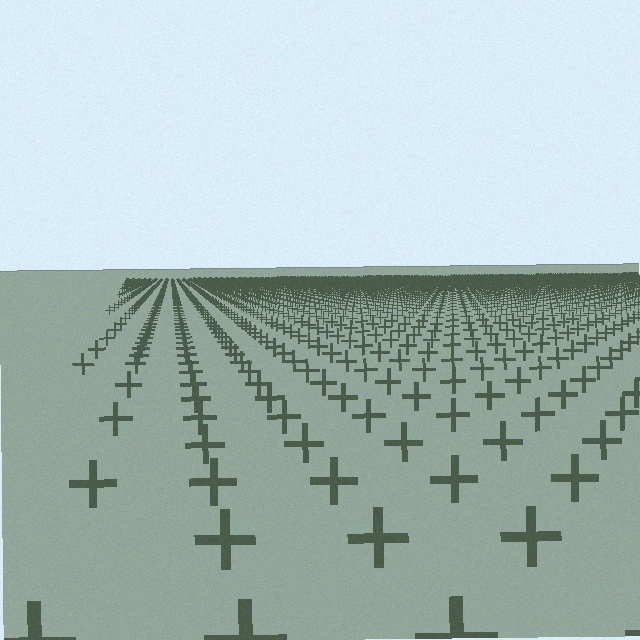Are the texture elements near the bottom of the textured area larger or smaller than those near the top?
Larger. Near the bottom, elements are closer to the viewer and appear at a bigger on-screen size.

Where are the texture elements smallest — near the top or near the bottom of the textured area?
Near the top.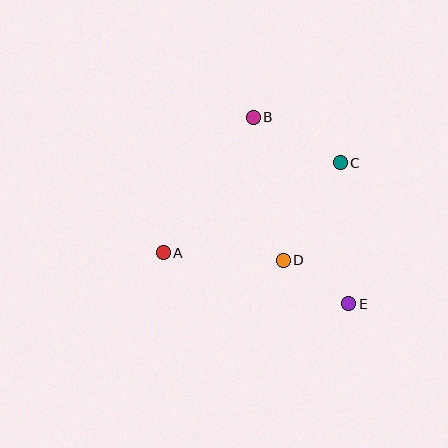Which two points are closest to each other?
Points D and E are closest to each other.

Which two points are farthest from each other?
Points B and E are farthest from each other.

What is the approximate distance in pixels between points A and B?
The distance between A and B is approximately 163 pixels.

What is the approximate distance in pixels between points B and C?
The distance between B and C is approximately 98 pixels.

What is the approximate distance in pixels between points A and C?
The distance between A and C is approximately 199 pixels.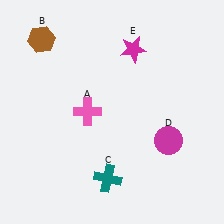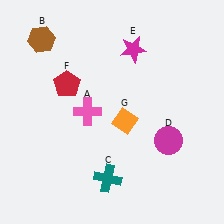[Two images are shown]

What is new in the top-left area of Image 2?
A red pentagon (F) was added in the top-left area of Image 2.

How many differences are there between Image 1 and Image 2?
There are 2 differences between the two images.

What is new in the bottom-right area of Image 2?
An orange diamond (G) was added in the bottom-right area of Image 2.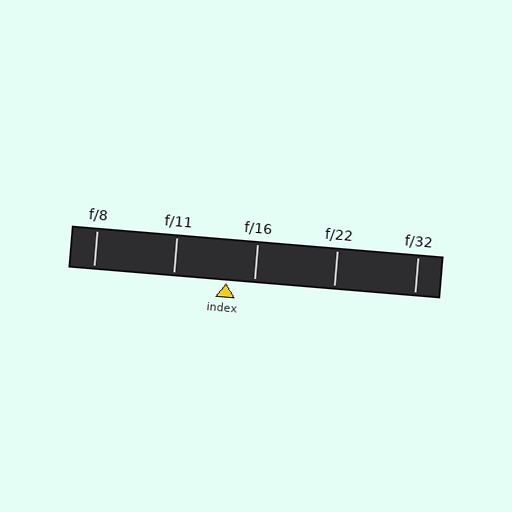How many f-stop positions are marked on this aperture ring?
There are 5 f-stop positions marked.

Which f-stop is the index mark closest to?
The index mark is closest to f/16.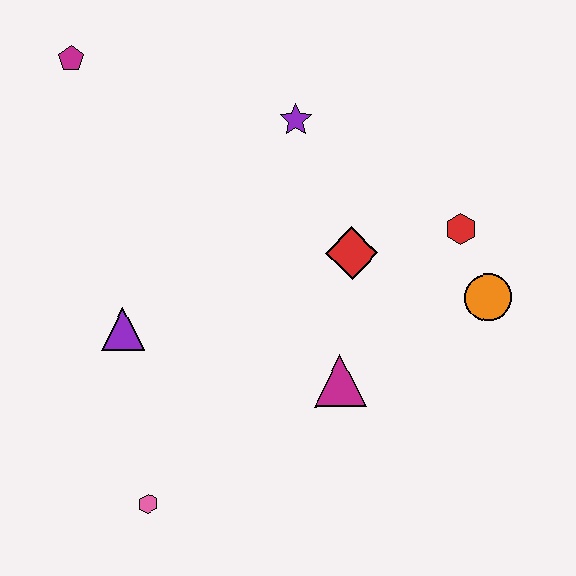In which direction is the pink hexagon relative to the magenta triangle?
The pink hexagon is to the left of the magenta triangle.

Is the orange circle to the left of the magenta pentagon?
No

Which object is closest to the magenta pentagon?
The purple star is closest to the magenta pentagon.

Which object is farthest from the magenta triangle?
The magenta pentagon is farthest from the magenta triangle.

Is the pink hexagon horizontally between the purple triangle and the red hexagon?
Yes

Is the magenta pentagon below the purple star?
No